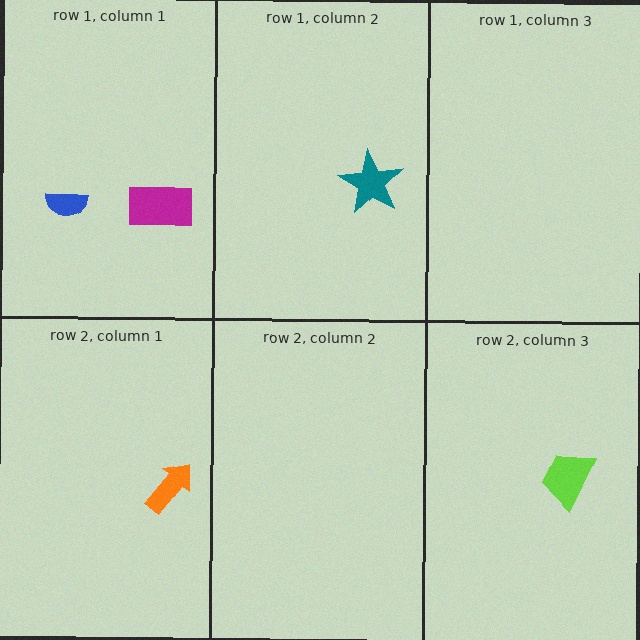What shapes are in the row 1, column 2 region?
The teal star.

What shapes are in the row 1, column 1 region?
The blue semicircle, the magenta rectangle.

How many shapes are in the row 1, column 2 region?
1.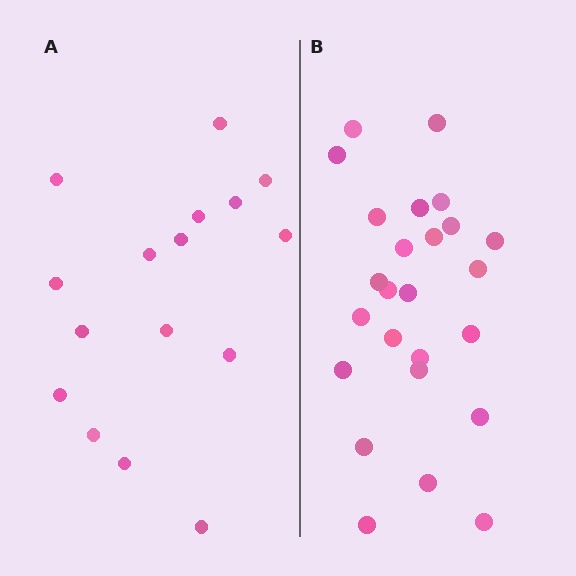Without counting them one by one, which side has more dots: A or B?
Region B (the right region) has more dots.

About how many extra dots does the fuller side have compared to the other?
Region B has roughly 8 or so more dots than region A.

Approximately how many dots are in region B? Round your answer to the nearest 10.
About 20 dots. (The exact count is 25, which rounds to 20.)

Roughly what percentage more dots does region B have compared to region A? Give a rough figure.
About 55% more.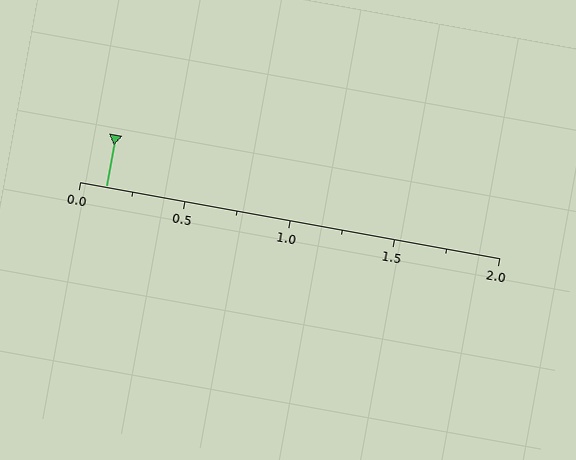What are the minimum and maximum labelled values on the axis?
The axis runs from 0.0 to 2.0.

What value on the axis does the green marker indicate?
The marker indicates approximately 0.12.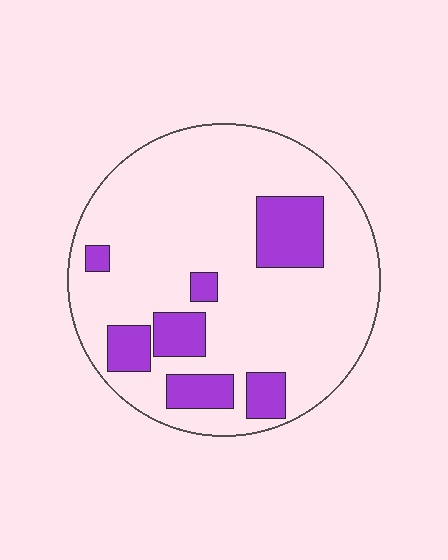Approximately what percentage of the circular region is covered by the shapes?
Approximately 20%.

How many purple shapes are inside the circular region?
7.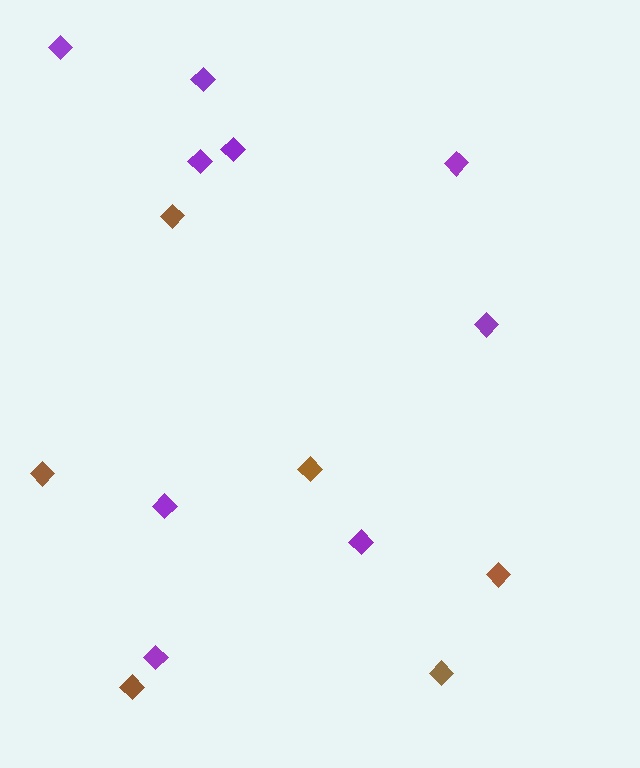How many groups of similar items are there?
There are 2 groups: one group of purple diamonds (9) and one group of brown diamonds (6).